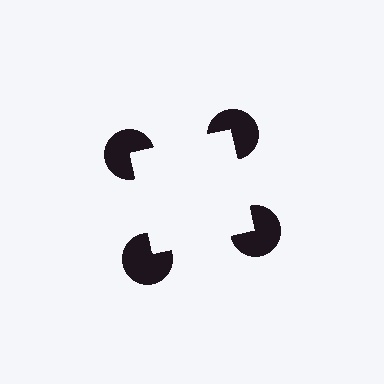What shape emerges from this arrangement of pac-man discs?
An illusory square — its edges are inferred from the aligned wedge cuts in the pac-man discs, not physically drawn.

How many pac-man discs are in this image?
There are 4 — one at each vertex of the illusory square.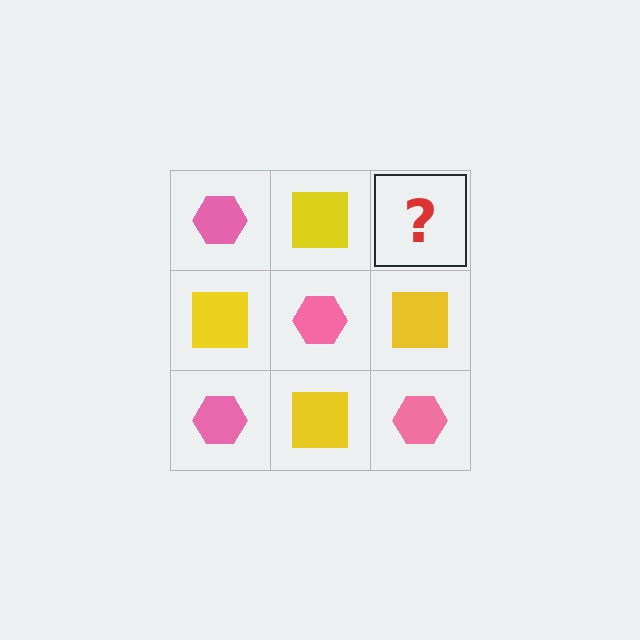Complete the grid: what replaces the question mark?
The question mark should be replaced with a pink hexagon.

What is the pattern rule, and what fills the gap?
The rule is that it alternates pink hexagon and yellow square in a checkerboard pattern. The gap should be filled with a pink hexagon.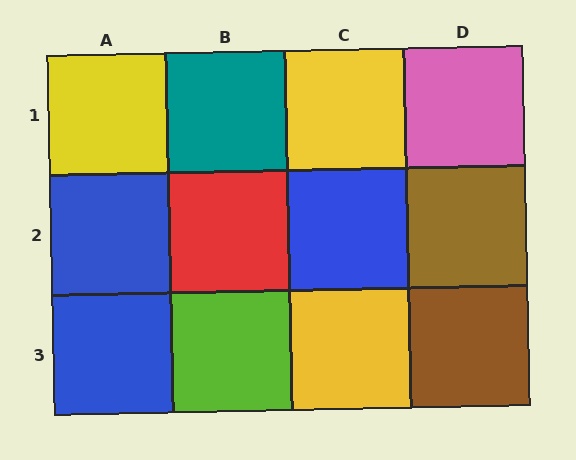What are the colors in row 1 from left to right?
Yellow, teal, yellow, pink.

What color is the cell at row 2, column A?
Blue.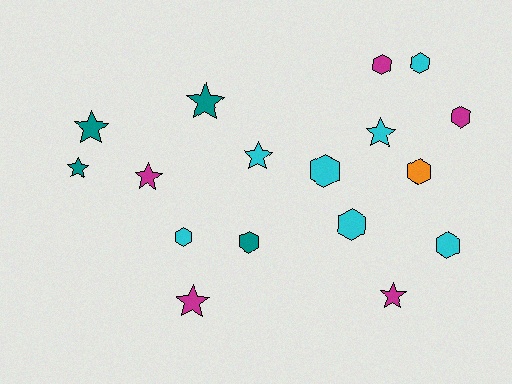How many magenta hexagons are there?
There are 2 magenta hexagons.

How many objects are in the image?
There are 17 objects.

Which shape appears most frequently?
Hexagon, with 9 objects.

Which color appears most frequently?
Cyan, with 7 objects.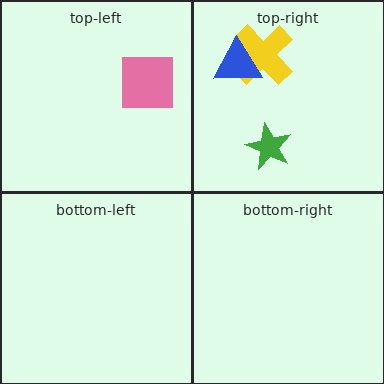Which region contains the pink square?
The top-left region.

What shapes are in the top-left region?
The pink square.